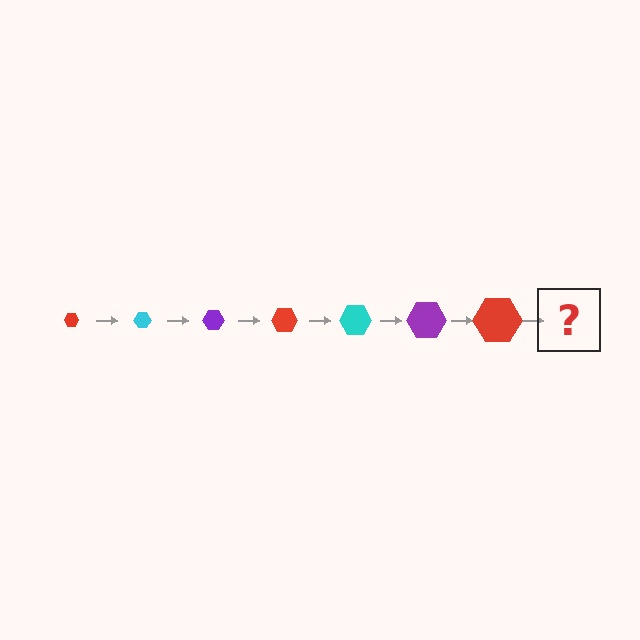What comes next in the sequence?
The next element should be a cyan hexagon, larger than the previous one.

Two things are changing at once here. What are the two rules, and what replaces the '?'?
The two rules are that the hexagon grows larger each step and the color cycles through red, cyan, and purple. The '?' should be a cyan hexagon, larger than the previous one.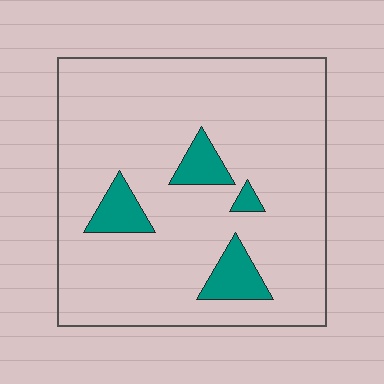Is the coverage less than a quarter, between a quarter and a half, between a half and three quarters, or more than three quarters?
Less than a quarter.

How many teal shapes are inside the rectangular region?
4.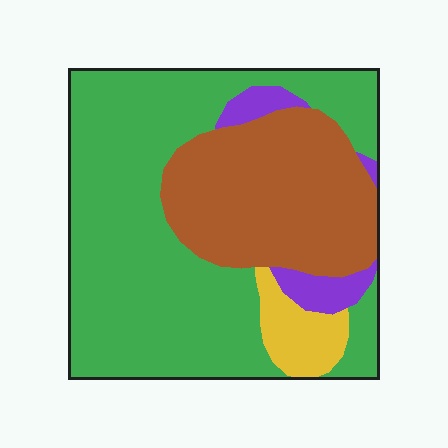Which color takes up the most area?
Green, at roughly 60%.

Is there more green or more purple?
Green.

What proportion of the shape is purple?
Purple covers about 5% of the shape.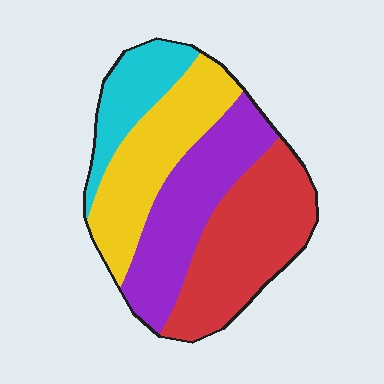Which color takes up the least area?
Cyan, at roughly 15%.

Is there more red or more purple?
Red.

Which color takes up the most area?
Red, at roughly 30%.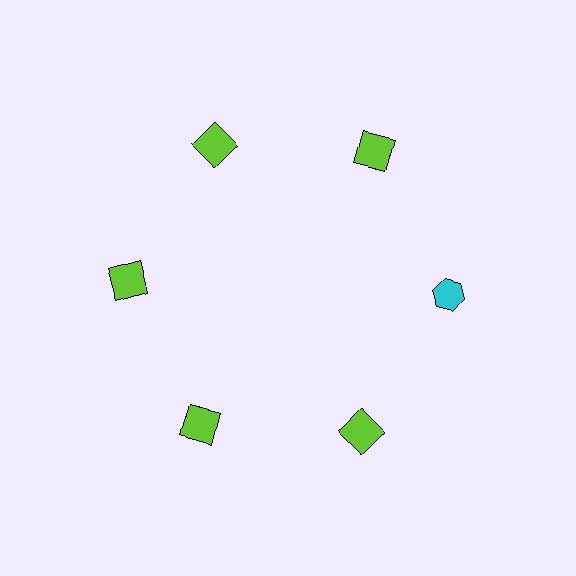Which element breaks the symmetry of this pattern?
The cyan hexagon at roughly the 3 o'clock position breaks the symmetry. All other shapes are lime squares.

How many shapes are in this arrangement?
There are 6 shapes arranged in a ring pattern.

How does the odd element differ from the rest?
It differs in both color (cyan instead of lime) and shape (hexagon instead of square).